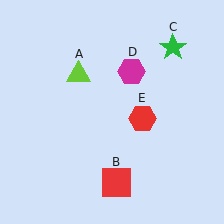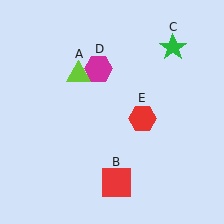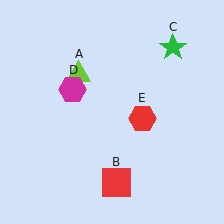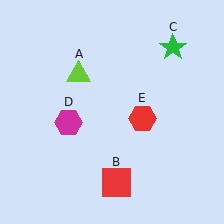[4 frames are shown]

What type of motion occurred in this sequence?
The magenta hexagon (object D) rotated counterclockwise around the center of the scene.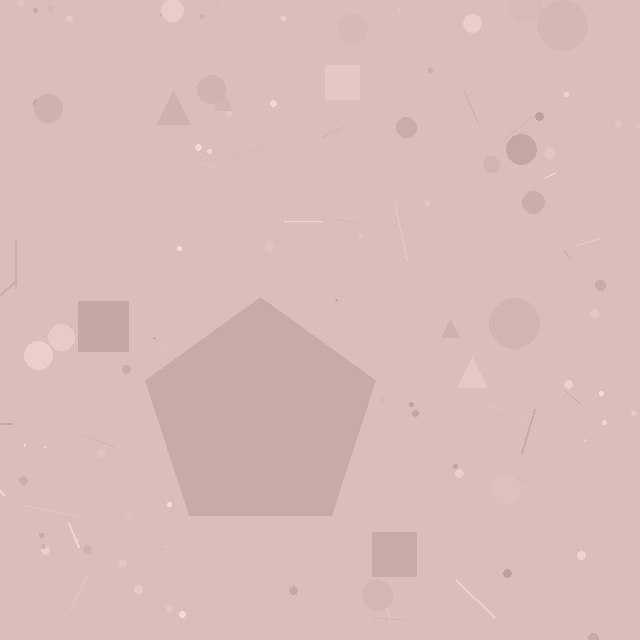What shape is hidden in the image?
A pentagon is hidden in the image.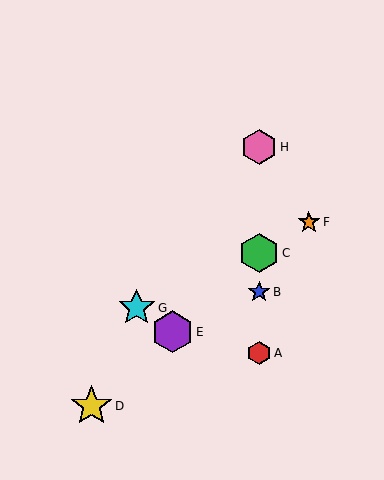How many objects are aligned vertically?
4 objects (A, B, C, H) are aligned vertically.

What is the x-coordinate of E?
Object E is at x≈172.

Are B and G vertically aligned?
No, B is at x≈259 and G is at x≈137.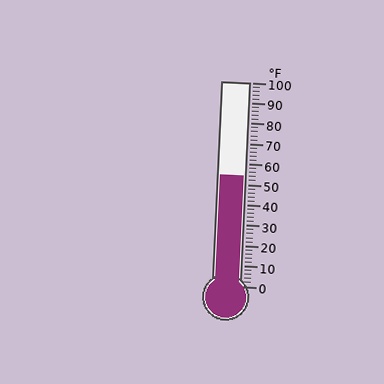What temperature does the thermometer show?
The thermometer shows approximately 54°F.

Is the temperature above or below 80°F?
The temperature is below 80°F.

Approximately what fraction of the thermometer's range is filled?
The thermometer is filled to approximately 55% of its range.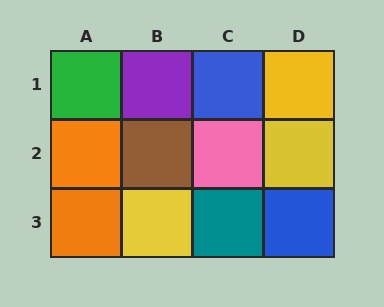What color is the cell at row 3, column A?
Orange.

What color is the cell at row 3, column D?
Blue.